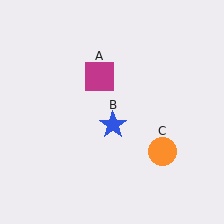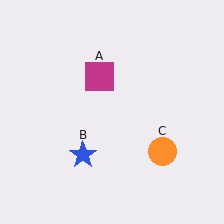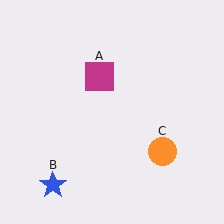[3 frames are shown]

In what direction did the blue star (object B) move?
The blue star (object B) moved down and to the left.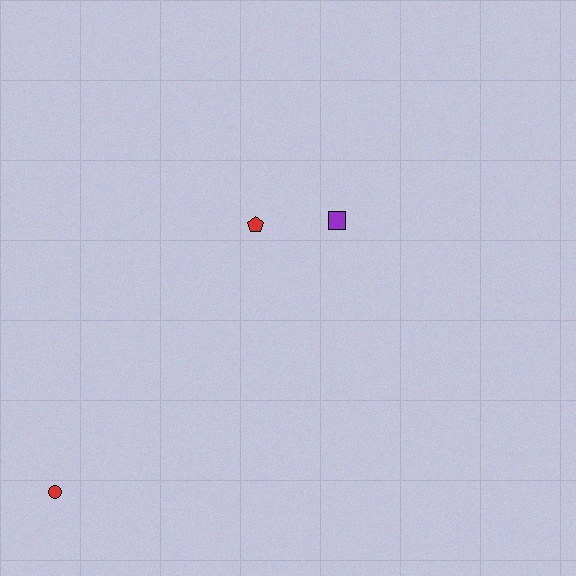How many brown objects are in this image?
There are no brown objects.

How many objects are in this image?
There are 3 objects.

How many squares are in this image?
There is 1 square.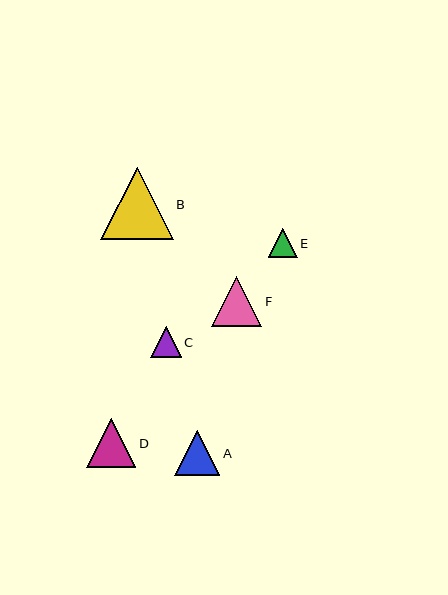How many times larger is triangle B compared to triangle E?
Triangle B is approximately 2.5 times the size of triangle E.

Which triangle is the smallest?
Triangle E is the smallest with a size of approximately 29 pixels.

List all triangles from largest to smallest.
From largest to smallest: B, F, D, A, C, E.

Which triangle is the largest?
Triangle B is the largest with a size of approximately 72 pixels.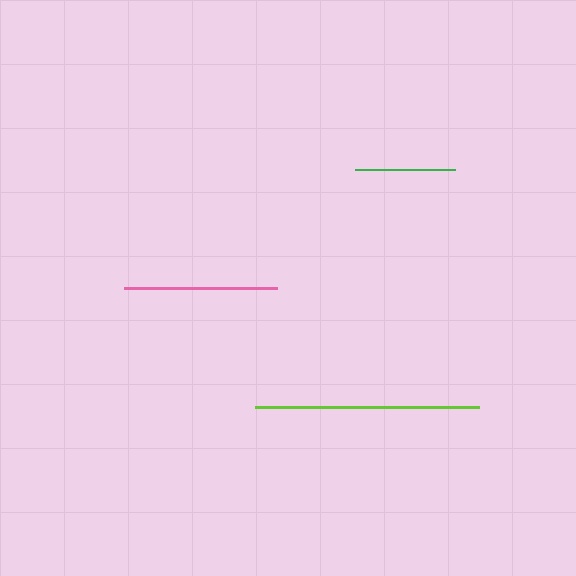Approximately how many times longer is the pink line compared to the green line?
The pink line is approximately 1.5 times the length of the green line.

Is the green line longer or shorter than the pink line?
The pink line is longer than the green line.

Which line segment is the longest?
The lime line is the longest at approximately 224 pixels.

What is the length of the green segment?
The green segment is approximately 100 pixels long.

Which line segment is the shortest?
The green line is the shortest at approximately 100 pixels.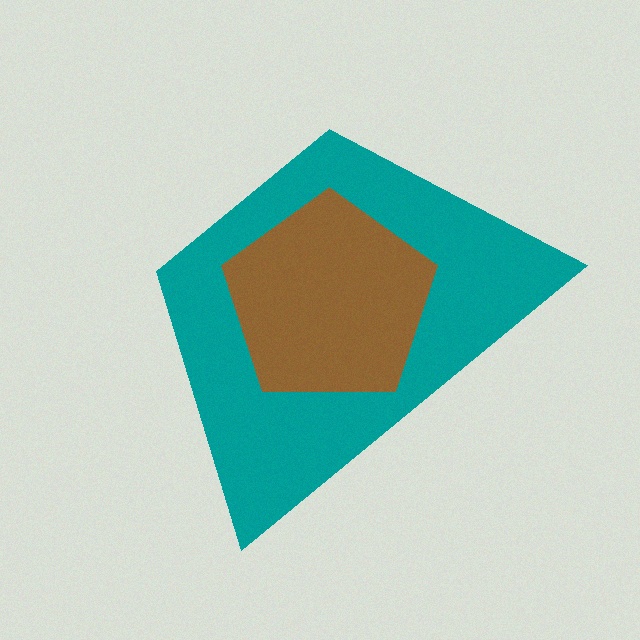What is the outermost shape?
The teal trapezoid.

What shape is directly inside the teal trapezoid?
The brown pentagon.